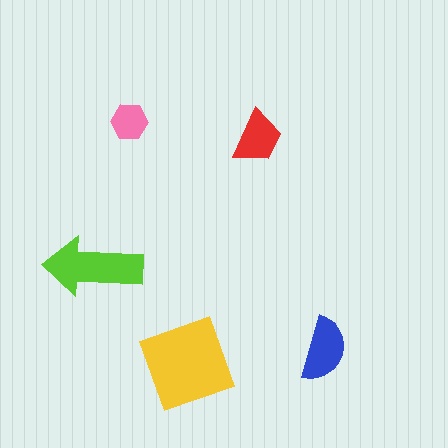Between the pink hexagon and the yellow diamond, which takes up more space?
The yellow diamond.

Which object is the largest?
The yellow diamond.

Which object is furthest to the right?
The blue semicircle is rightmost.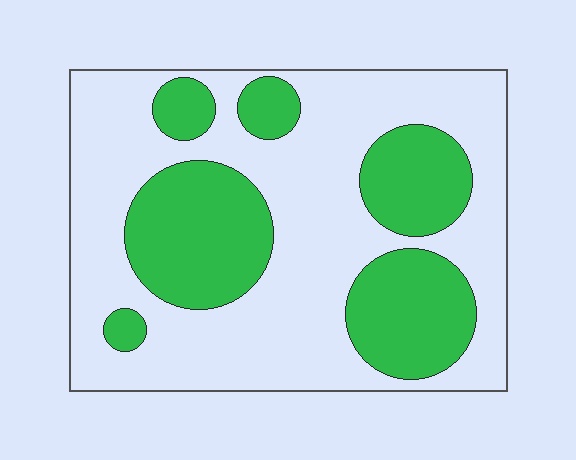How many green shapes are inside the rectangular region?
6.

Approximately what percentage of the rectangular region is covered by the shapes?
Approximately 35%.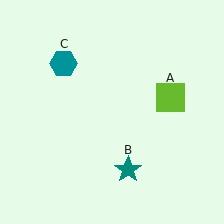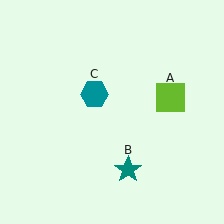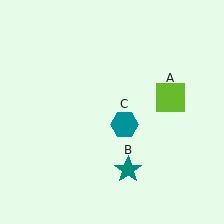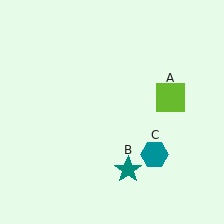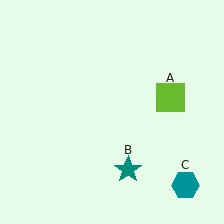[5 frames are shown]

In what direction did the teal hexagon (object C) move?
The teal hexagon (object C) moved down and to the right.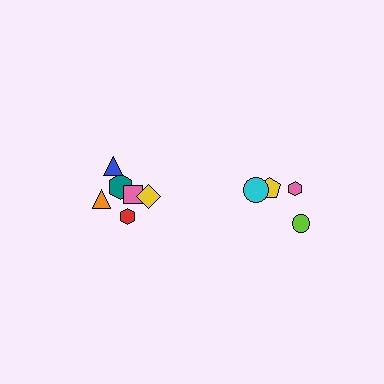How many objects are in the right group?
There are 4 objects.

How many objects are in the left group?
There are 6 objects.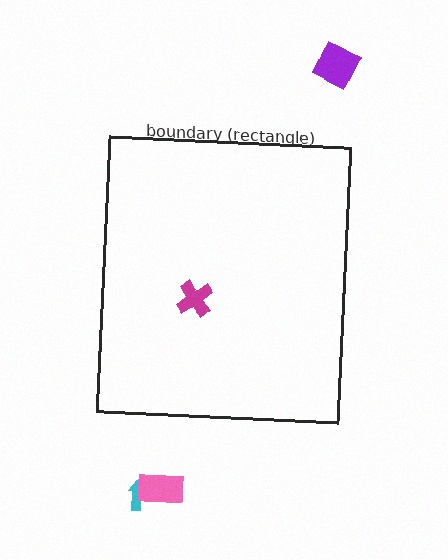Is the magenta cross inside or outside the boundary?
Inside.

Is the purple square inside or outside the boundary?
Outside.